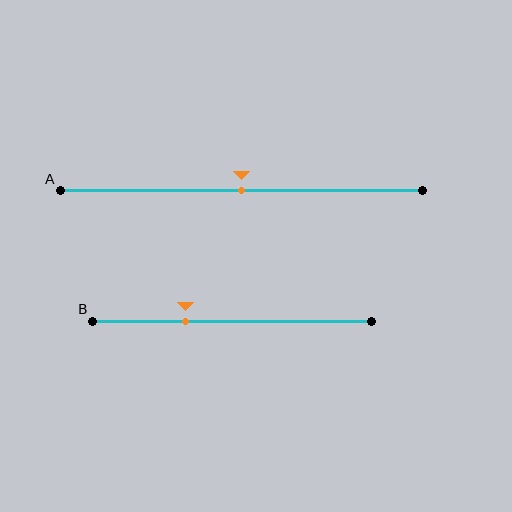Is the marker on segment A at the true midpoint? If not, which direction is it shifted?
Yes, the marker on segment A is at the true midpoint.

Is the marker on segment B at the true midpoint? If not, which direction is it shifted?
No, the marker on segment B is shifted to the left by about 17% of the segment length.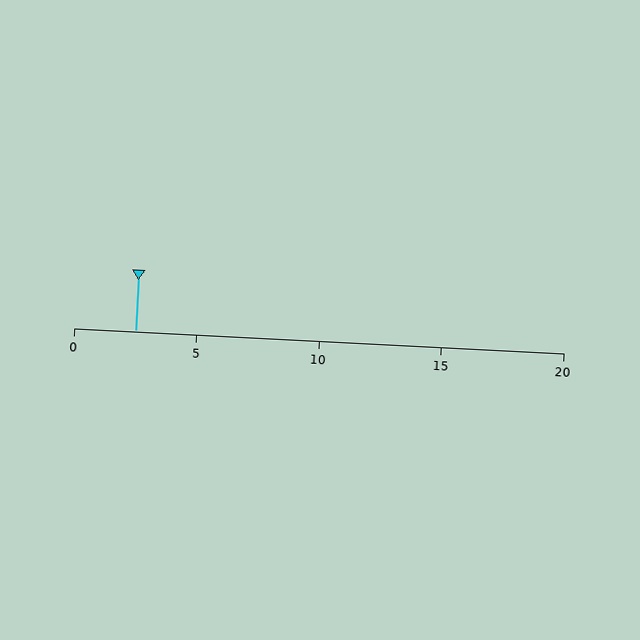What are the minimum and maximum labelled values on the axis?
The axis runs from 0 to 20.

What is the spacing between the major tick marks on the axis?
The major ticks are spaced 5 apart.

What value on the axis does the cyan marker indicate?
The marker indicates approximately 2.5.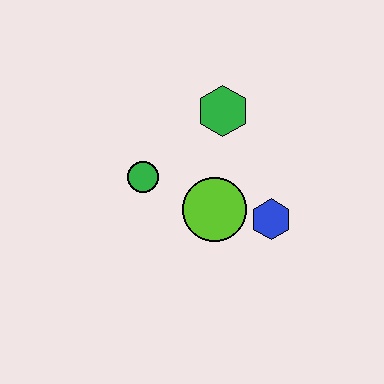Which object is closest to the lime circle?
The blue hexagon is closest to the lime circle.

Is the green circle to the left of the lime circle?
Yes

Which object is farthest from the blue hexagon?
The green circle is farthest from the blue hexagon.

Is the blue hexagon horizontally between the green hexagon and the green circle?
No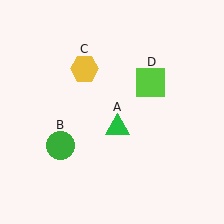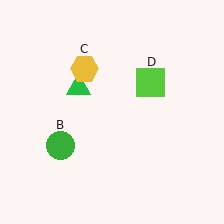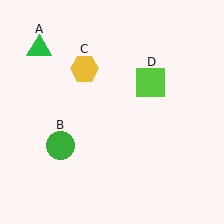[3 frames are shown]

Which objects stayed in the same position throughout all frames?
Green circle (object B) and yellow hexagon (object C) and lime square (object D) remained stationary.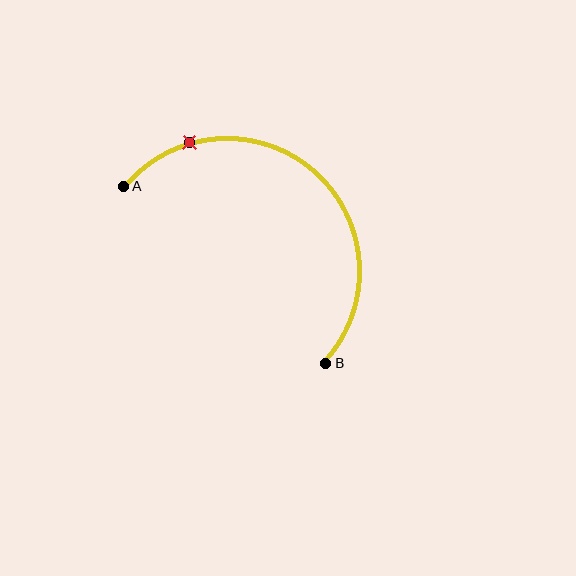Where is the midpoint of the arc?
The arc midpoint is the point on the curve farthest from the straight line joining A and B. It sits above and to the right of that line.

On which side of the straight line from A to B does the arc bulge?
The arc bulges above and to the right of the straight line connecting A and B.